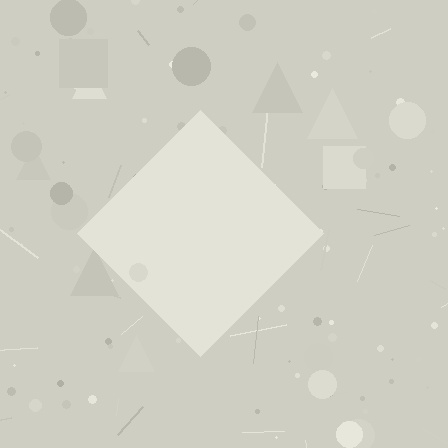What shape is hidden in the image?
A diamond is hidden in the image.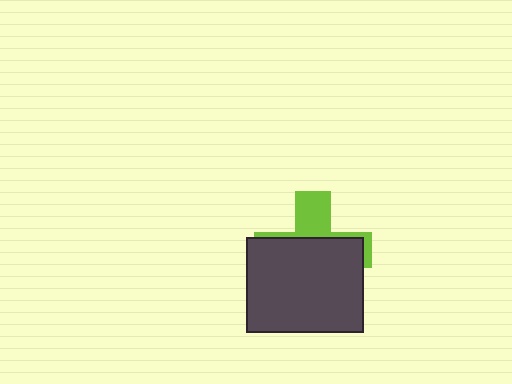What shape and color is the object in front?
The object in front is a dark gray rectangle.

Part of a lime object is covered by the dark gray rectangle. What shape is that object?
It is a cross.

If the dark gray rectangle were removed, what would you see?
You would see the complete lime cross.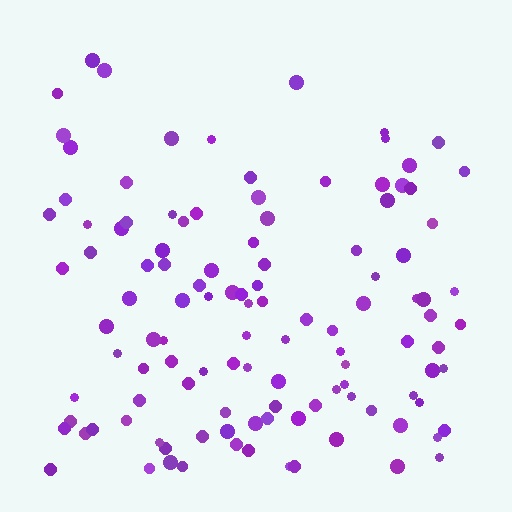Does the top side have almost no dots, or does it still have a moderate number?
Still a moderate number, just noticeably fewer than the bottom.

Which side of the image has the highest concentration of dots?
The bottom.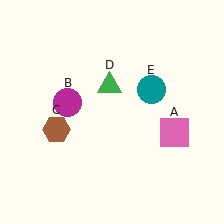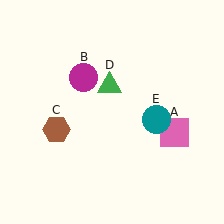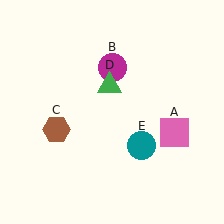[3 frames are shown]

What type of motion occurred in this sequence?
The magenta circle (object B), teal circle (object E) rotated clockwise around the center of the scene.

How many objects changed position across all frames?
2 objects changed position: magenta circle (object B), teal circle (object E).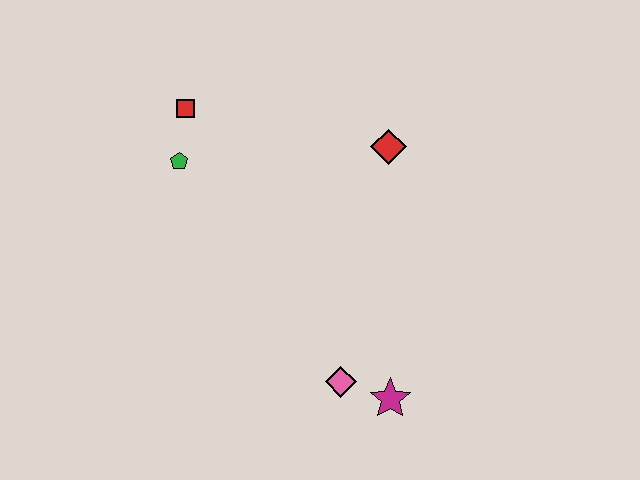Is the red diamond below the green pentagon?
No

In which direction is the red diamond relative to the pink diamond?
The red diamond is above the pink diamond.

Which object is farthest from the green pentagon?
The magenta star is farthest from the green pentagon.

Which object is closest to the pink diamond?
The magenta star is closest to the pink diamond.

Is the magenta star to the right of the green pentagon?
Yes